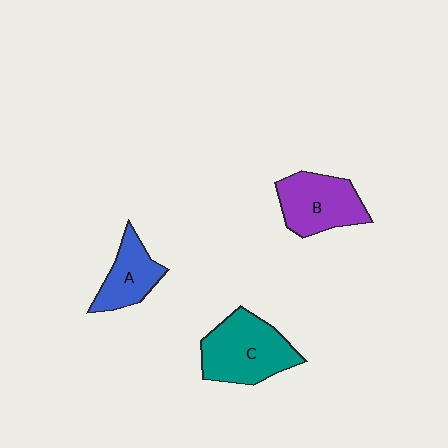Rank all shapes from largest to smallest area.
From largest to smallest: C (teal), B (purple), A (blue).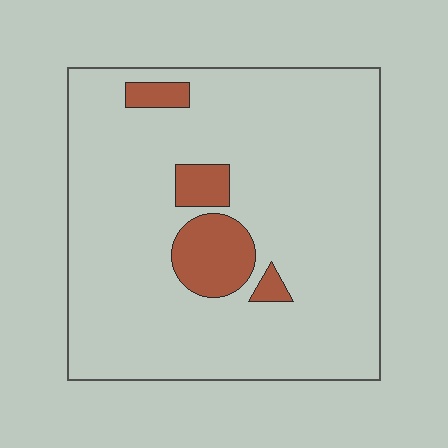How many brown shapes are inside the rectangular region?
4.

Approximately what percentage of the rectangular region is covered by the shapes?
Approximately 10%.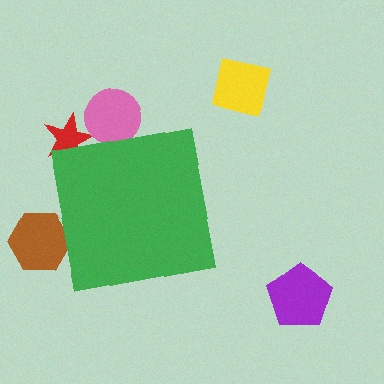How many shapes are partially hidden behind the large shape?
3 shapes are partially hidden.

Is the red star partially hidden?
Yes, the red star is partially hidden behind the green square.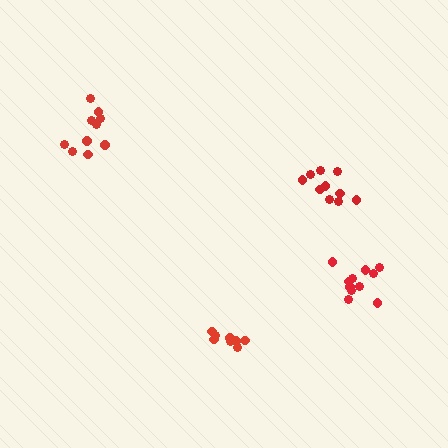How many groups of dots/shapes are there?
There are 4 groups.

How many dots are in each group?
Group 1: 8 dots, Group 2: 10 dots, Group 3: 10 dots, Group 4: 11 dots (39 total).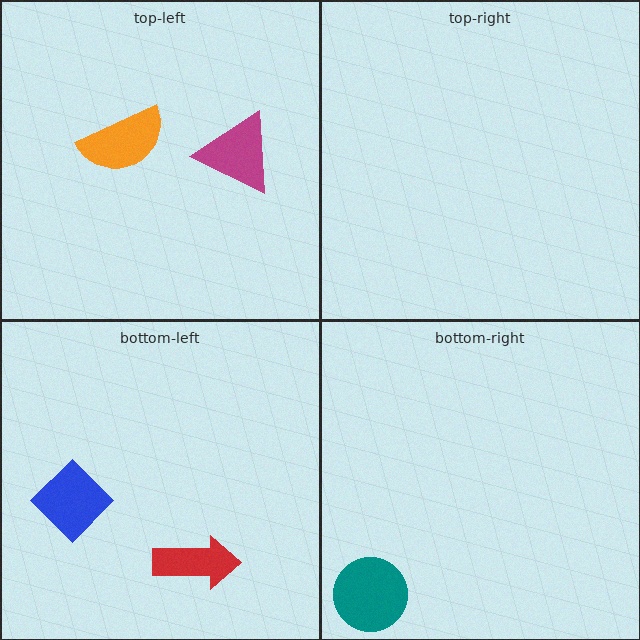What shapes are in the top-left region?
The orange semicircle, the magenta triangle.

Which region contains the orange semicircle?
The top-left region.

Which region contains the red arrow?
The bottom-left region.